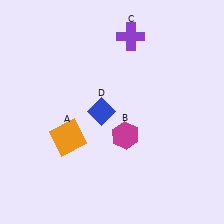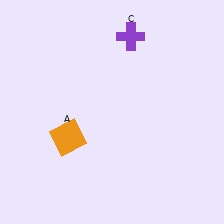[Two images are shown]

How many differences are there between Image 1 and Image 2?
There are 2 differences between the two images.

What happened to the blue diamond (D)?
The blue diamond (D) was removed in Image 2. It was in the top-left area of Image 1.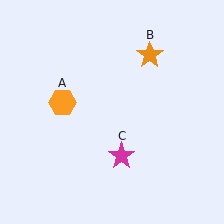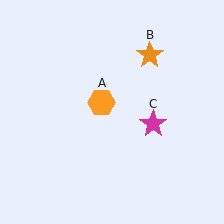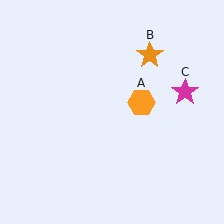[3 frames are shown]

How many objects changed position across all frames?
2 objects changed position: orange hexagon (object A), magenta star (object C).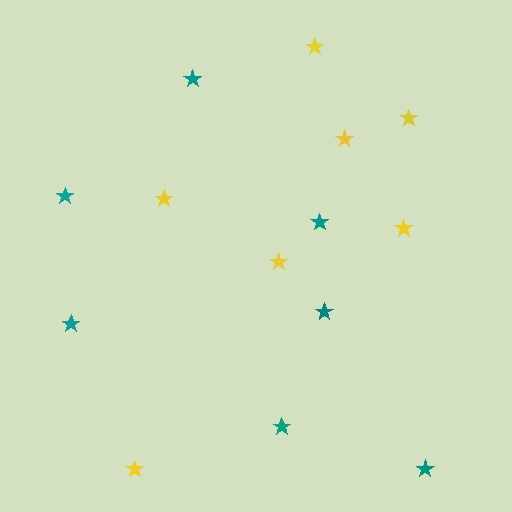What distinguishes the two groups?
There are 2 groups: one group of yellow stars (7) and one group of teal stars (7).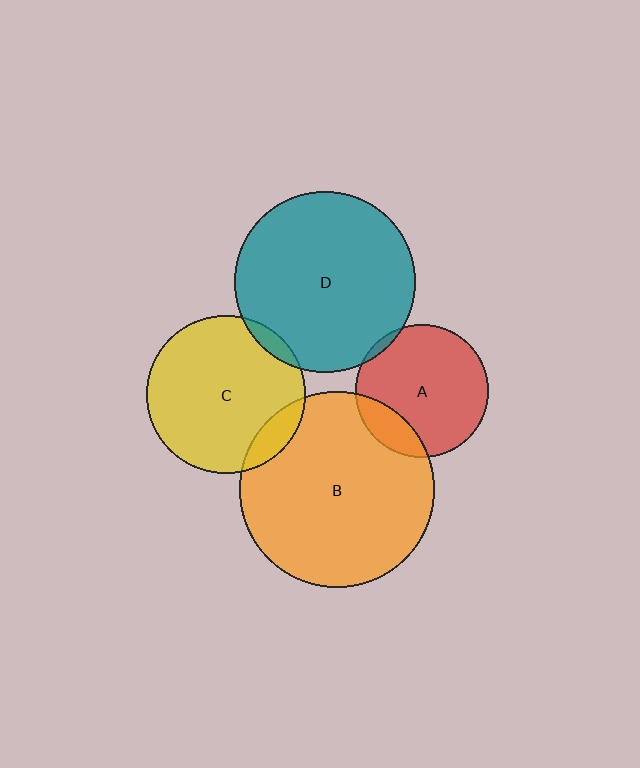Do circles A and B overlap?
Yes.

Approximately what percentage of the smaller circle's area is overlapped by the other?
Approximately 15%.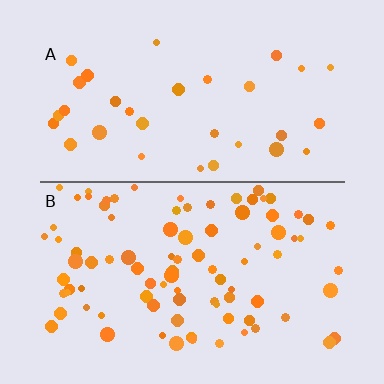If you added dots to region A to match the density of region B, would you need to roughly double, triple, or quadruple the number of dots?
Approximately triple.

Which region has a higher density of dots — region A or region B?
B (the bottom).